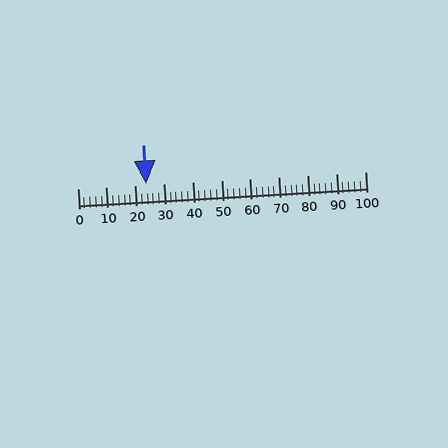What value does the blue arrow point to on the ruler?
The blue arrow points to approximately 24.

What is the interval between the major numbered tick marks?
The major tick marks are spaced 10 units apart.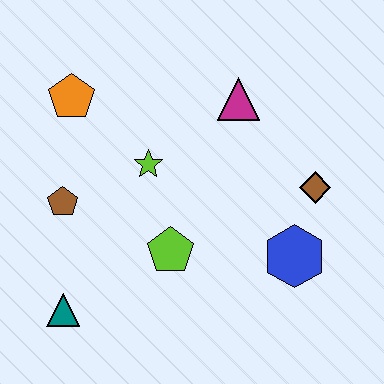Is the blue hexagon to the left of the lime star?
No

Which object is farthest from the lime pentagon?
The orange pentagon is farthest from the lime pentagon.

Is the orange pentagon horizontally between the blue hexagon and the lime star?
No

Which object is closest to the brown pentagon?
The lime star is closest to the brown pentagon.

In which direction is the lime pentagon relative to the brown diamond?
The lime pentagon is to the left of the brown diamond.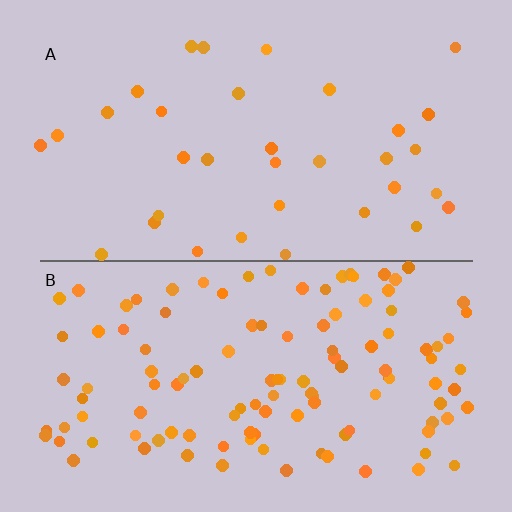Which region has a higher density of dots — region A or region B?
B (the bottom).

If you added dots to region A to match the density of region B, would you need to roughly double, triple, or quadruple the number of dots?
Approximately triple.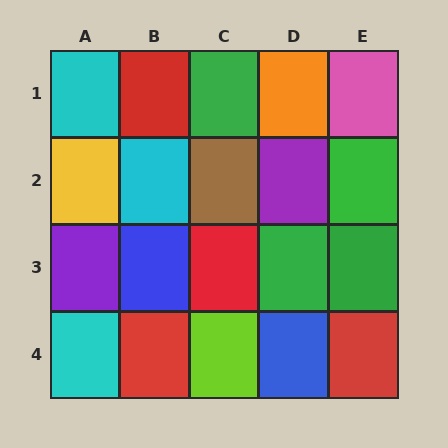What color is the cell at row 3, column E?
Green.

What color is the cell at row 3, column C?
Red.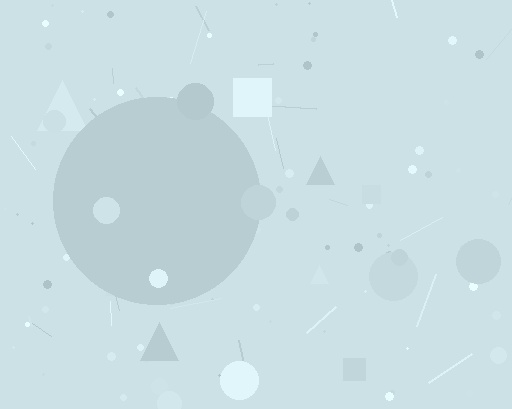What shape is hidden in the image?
A circle is hidden in the image.